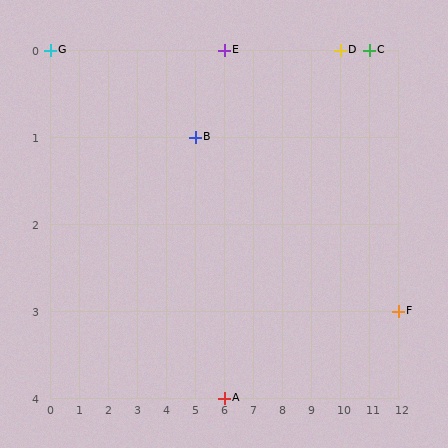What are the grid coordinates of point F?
Point F is at grid coordinates (12, 3).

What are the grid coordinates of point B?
Point B is at grid coordinates (5, 1).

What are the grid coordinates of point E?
Point E is at grid coordinates (6, 0).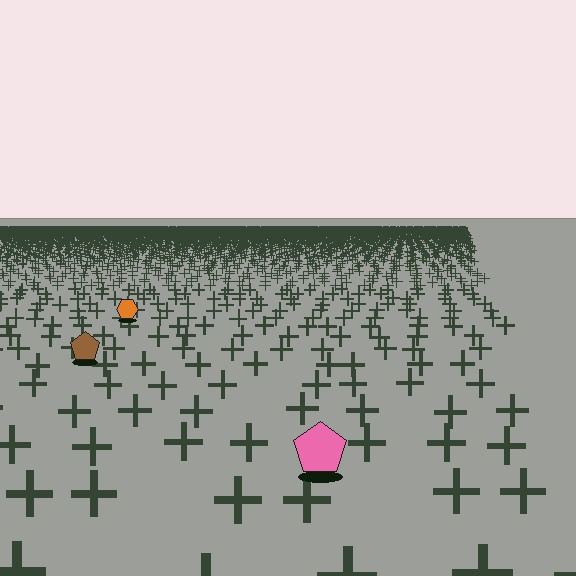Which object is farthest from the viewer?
The orange hexagon is farthest from the viewer. It appears smaller and the ground texture around it is denser.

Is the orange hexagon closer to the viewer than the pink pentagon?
No. The pink pentagon is closer — you can tell from the texture gradient: the ground texture is coarser near it.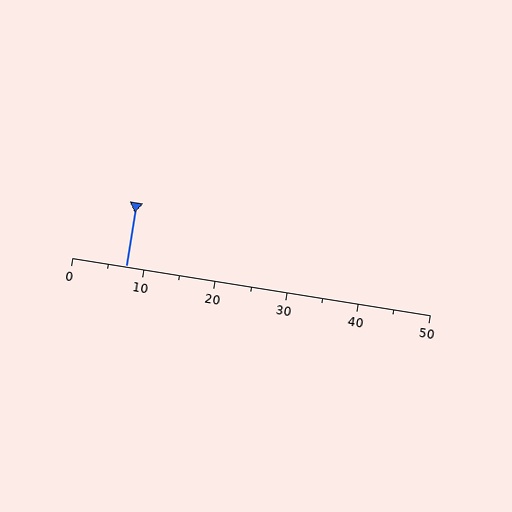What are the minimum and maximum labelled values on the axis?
The axis runs from 0 to 50.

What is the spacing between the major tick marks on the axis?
The major ticks are spaced 10 apart.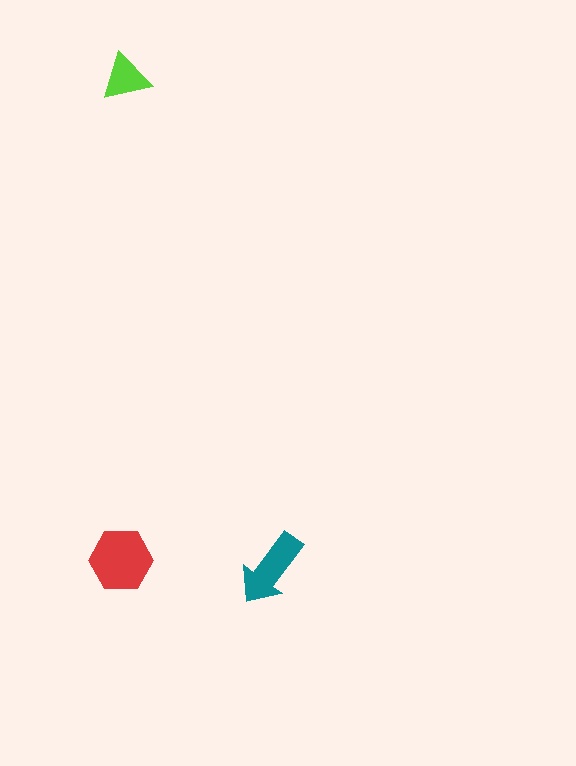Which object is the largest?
The red hexagon.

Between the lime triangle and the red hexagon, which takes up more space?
The red hexagon.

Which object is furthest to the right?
The teal arrow is rightmost.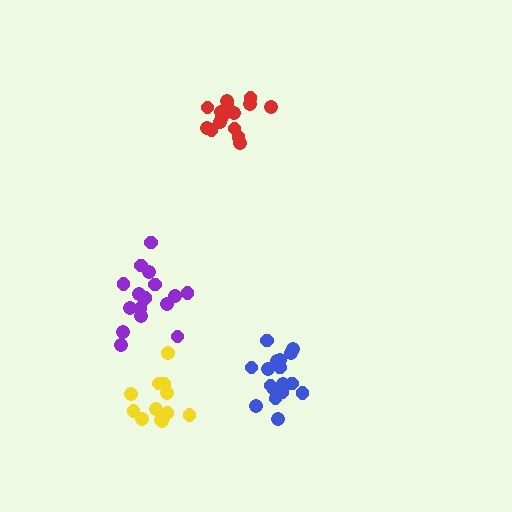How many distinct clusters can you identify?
There are 4 distinct clusters.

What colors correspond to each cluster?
The clusters are colored: purple, yellow, red, blue.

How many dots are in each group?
Group 1: 16 dots, Group 2: 12 dots, Group 3: 15 dots, Group 4: 17 dots (60 total).